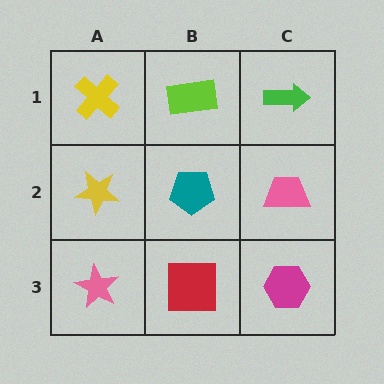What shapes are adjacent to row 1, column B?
A teal pentagon (row 2, column B), a yellow cross (row 1, column A), a green arrow (row 1, column C).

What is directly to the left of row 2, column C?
A teal pentagon.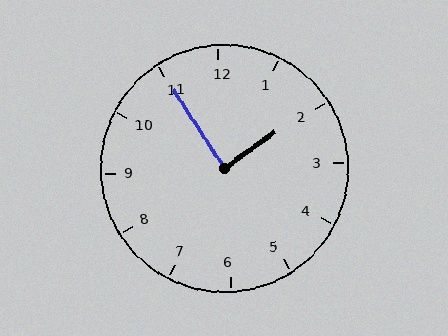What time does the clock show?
1:55.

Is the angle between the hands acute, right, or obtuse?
It is right.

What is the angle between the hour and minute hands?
Approximately 88 degrees.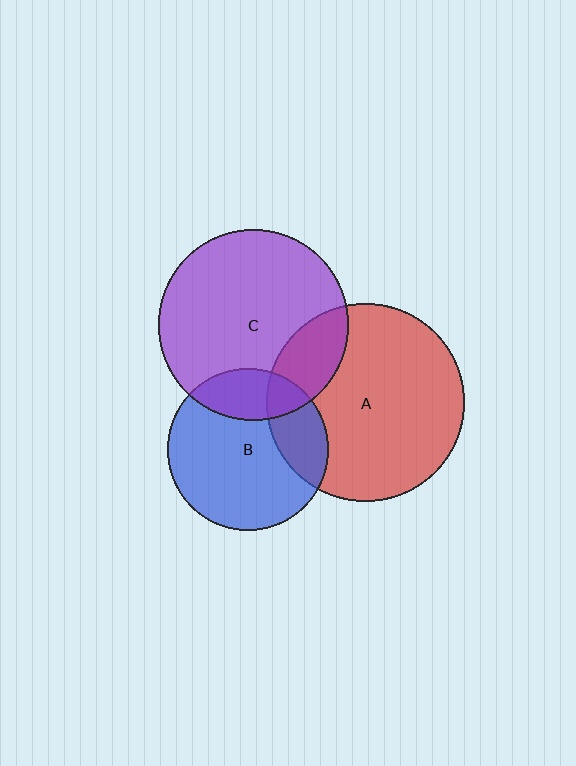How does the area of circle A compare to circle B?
Approximately 1.5 times.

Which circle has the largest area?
Circle A (red).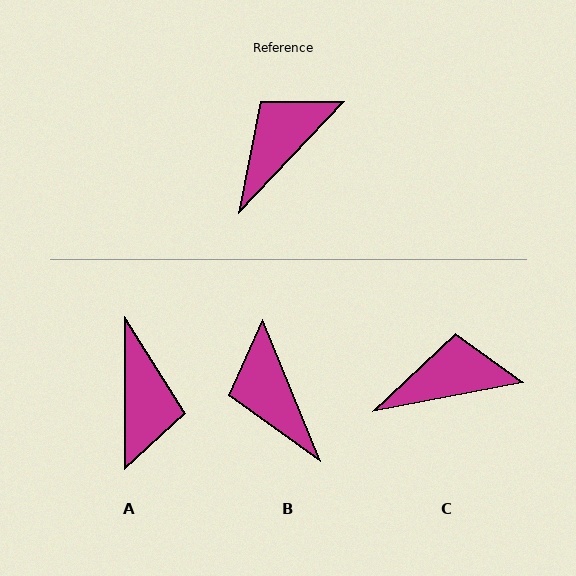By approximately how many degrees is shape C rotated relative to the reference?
Approximately 35 degrees clockwise.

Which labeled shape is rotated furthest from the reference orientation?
A, about 137 degrees away.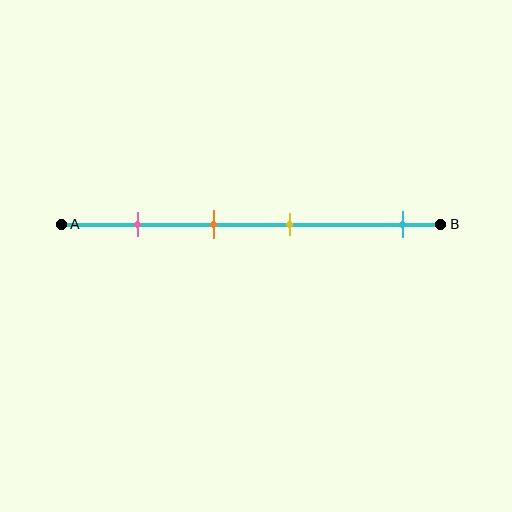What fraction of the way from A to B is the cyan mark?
The cyan mark is approximately 90% (0.9) of the way from A to B.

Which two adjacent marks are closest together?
The orange and yellow marks are the closest adjacent pair.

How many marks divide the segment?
There are 4 marks dividing the segment.